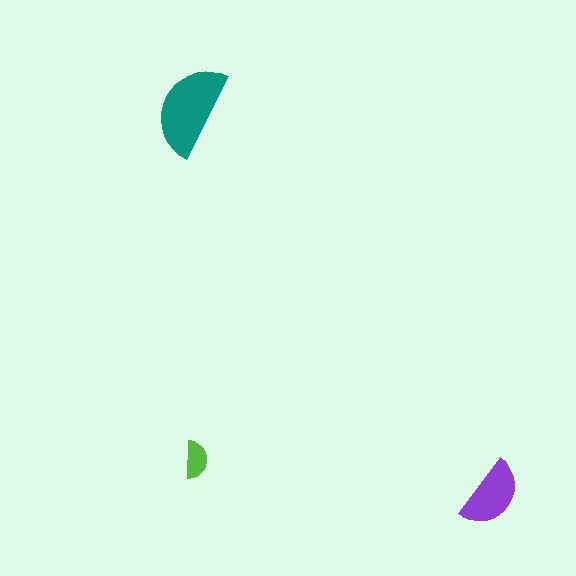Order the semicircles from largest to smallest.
the teal one, the purple one, the lime one.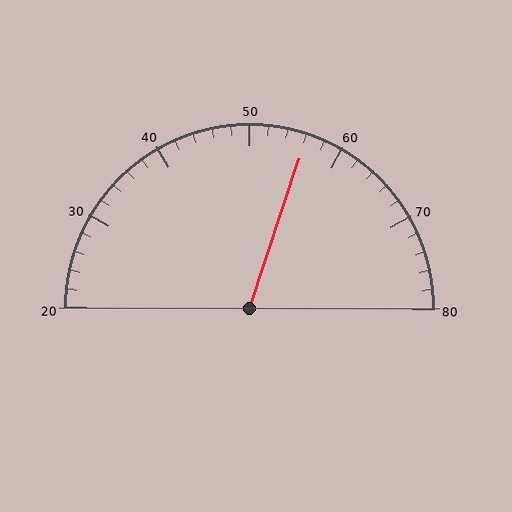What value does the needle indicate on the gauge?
The needle indicates approximately 56.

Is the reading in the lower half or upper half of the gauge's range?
The reading is in the upper half of the range (20 to 80).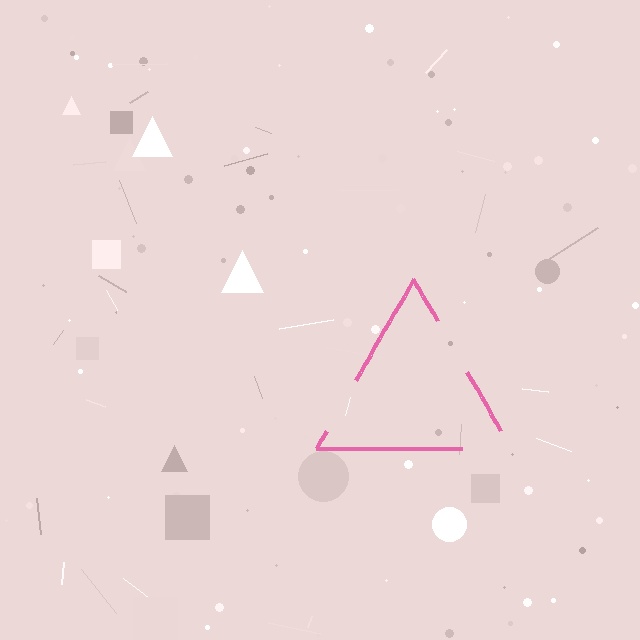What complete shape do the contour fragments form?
The contour fragments form a triangle.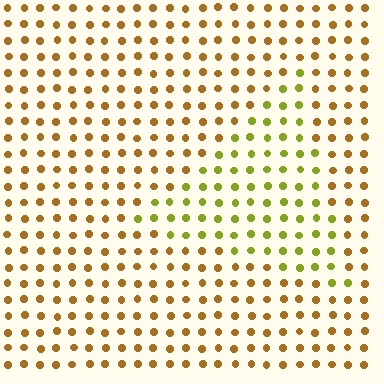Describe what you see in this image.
The image is filled with small brown elements in a uniform arrangement. A triangle-shaped region is visible where the elements are tinted to a slightly different hue, forming a subtle color boundary.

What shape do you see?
I see a triangle.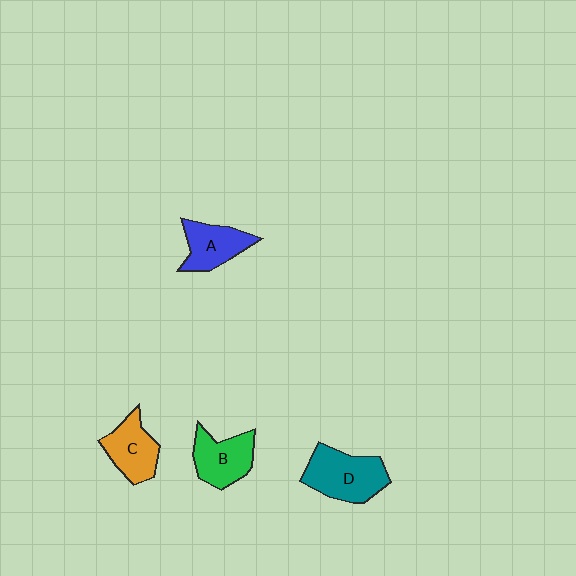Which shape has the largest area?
Shape D (teal).